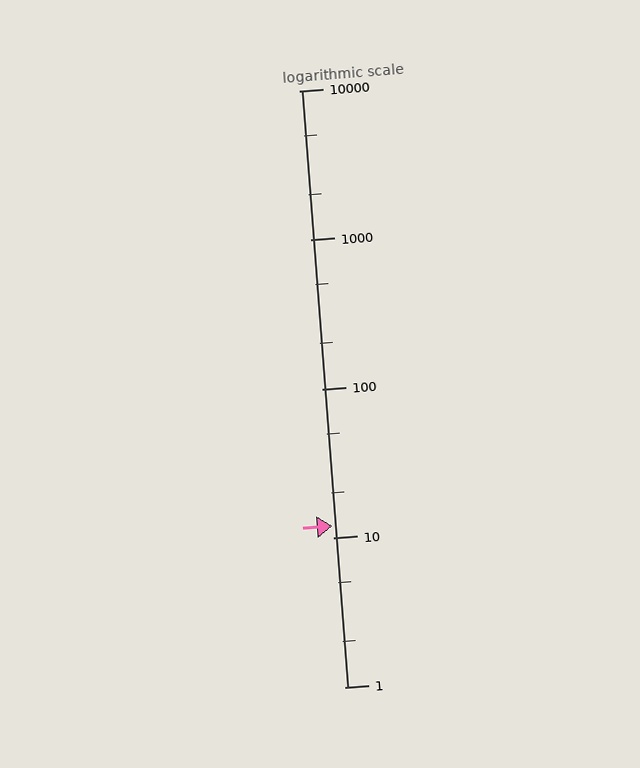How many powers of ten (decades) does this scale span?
The scale spans 4 decades, from 1 to 10000.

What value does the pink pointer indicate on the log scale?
The pointer indicates approximately 12.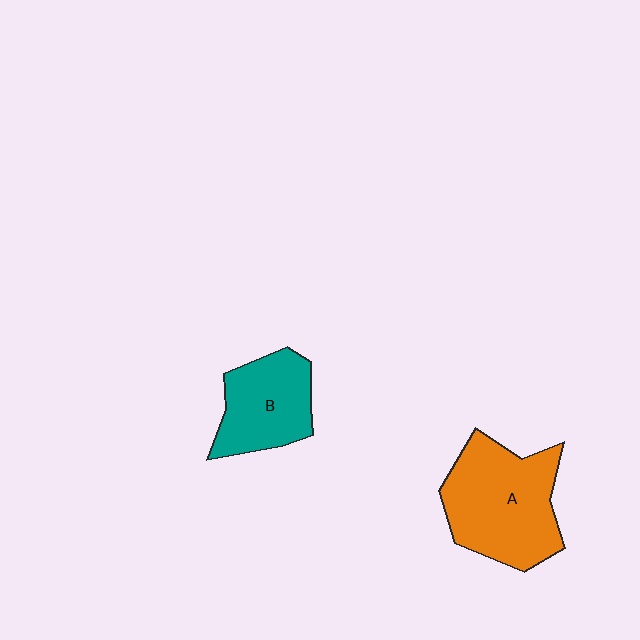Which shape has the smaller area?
Shape B (teal).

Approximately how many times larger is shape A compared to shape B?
Approximately 1.5 times.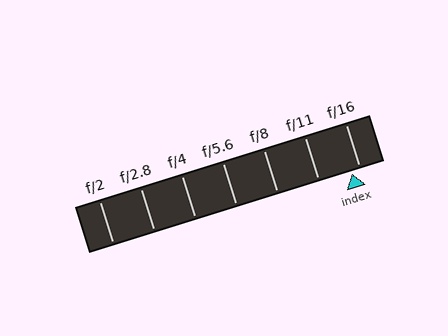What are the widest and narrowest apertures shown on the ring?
The widest aperture shown is f/2 and the narrowest is f/16.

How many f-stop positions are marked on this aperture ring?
There are 7 f-stop positions marked.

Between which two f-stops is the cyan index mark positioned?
The index mark is between f/11 and f/16.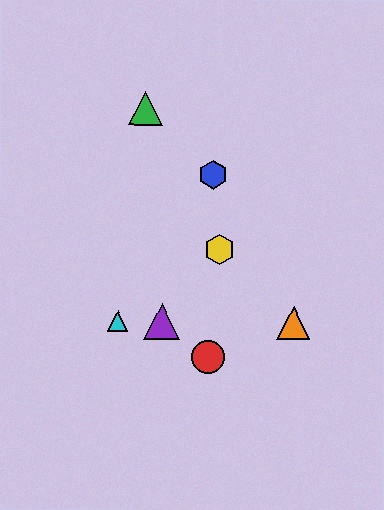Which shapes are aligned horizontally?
The purple triangle, the orange triangle, the cyan triangle are aligned horizontally.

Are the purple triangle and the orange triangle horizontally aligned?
Yes, both are at y≈322.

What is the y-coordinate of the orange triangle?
The orange triangle is at y≈323.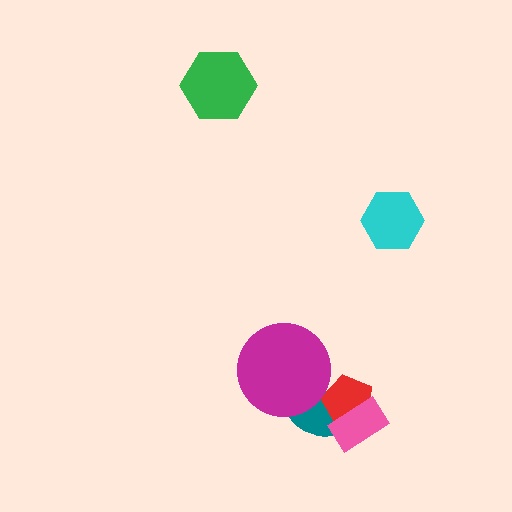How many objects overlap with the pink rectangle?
2 objects overlap with the pink rectangle.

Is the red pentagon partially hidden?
Yes, it is partially covered by another shape.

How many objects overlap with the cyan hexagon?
0 objects overlap with the cyan hexagon.